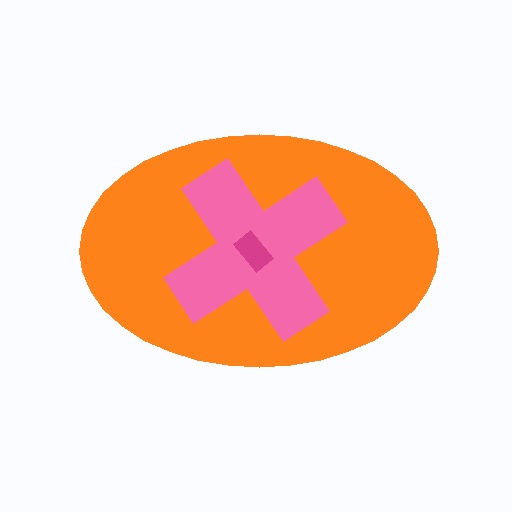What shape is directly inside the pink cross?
The magenta rectangle.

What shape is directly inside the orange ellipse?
The pink cross.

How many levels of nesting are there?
3.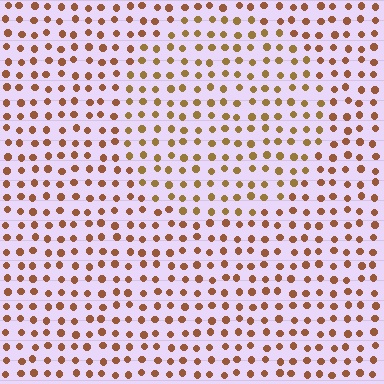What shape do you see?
I see a circle.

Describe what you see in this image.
The image is filled with small brown elements in a uniform arrangement. A circle-shaped region is visible where the elements are tinted to a slightly different hue, forming a subtle color boundary.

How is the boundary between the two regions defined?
The boundary is defined purely by a slight shift in hue (about 21 degrees). Spacing, size, and orientation are identical on both sides.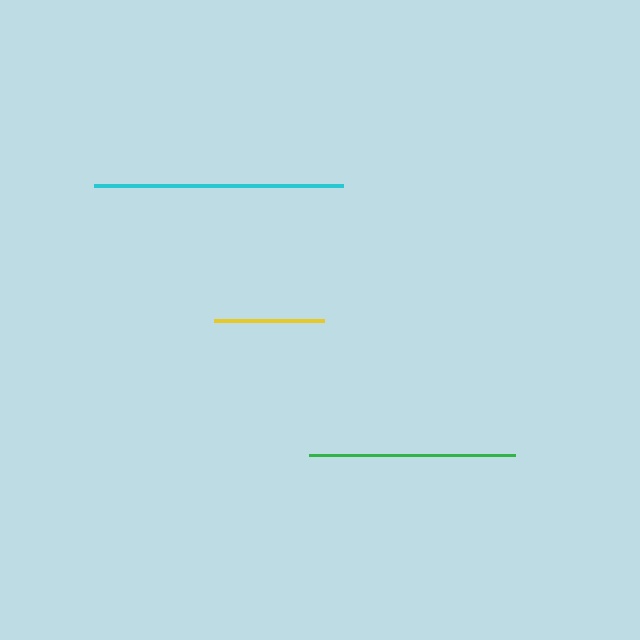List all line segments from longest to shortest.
From longest to shortest: cyan, green, yellow.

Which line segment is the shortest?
The yellow line is the shortest at approximately 110 pixels.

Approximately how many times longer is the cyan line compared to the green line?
The cyan line is approximately 1.2 times the length of the green line.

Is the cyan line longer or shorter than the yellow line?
The cyan line is longer than the yellow line.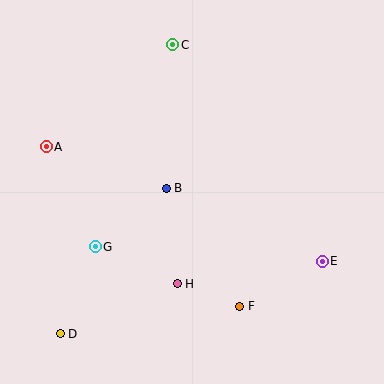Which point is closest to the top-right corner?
Point C is closest to the top-right corner.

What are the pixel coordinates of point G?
Point G is at (95, 247).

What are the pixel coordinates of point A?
Point A is at (46, 147).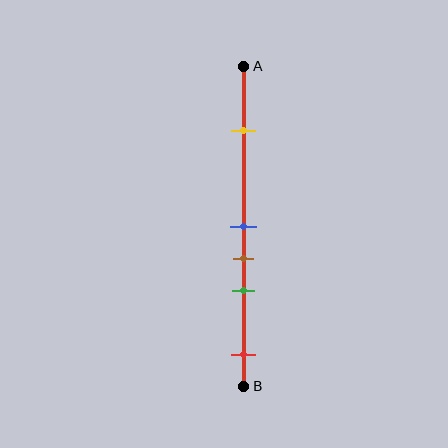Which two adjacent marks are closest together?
The blue and brown marks are the closest adjacent pair.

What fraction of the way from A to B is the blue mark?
The blue mark is approximately 50% (0.5) of the way from A to B.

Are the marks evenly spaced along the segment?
No, the marks are not evenly spaced.